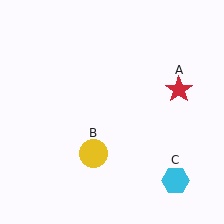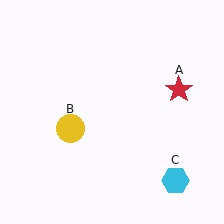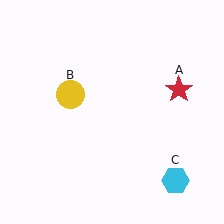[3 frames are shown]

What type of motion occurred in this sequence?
The yellow circle (object B) rotated clockwise around the center of the scene.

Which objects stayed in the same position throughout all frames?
Red star (object A) and cyan hexagon (object C) remained stationary.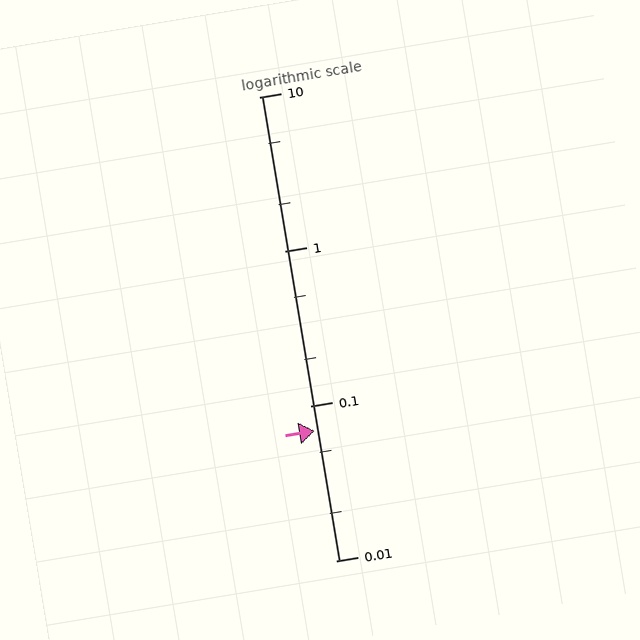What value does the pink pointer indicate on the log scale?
The pointer indicates approximately 0.069.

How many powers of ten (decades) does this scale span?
The scale spans 3 decades, from 0.01 to 10.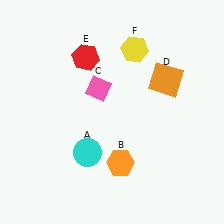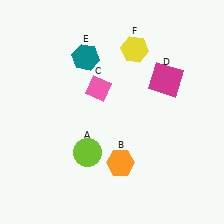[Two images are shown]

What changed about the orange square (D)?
In Image 1, D is orange. In Image 2, it changed to magenta.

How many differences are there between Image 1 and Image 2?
There are 3 differences between the two images.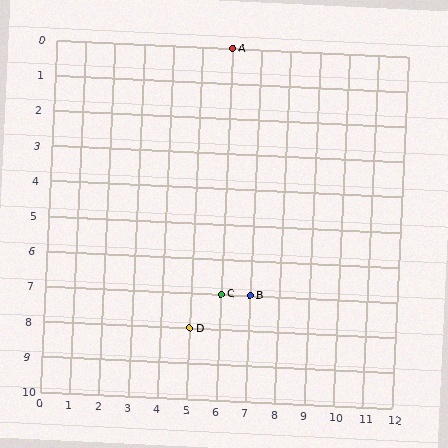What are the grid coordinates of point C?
Point C is at grid coordinates (6, 7).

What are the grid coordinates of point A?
Point A is at grid coordinates (6, 0).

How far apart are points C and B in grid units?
Points C and B are 1 column apart.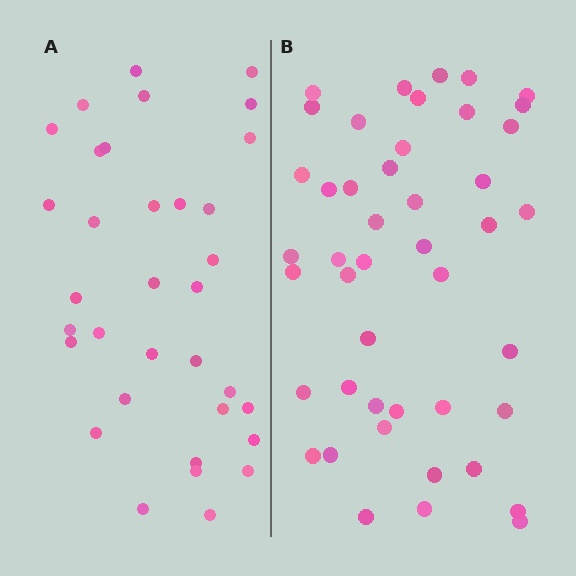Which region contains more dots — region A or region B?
Region B (the right region) has more dots.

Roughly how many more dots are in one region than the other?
Region B has roughly 12 or so more dots than region A.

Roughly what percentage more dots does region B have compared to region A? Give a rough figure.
About 30% more.